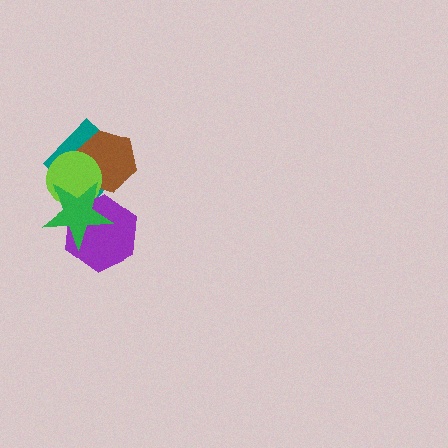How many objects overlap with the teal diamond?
4 objects overlap with the teal diamond.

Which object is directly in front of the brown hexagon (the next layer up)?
The lime circle is directly in front of the brown hexagon.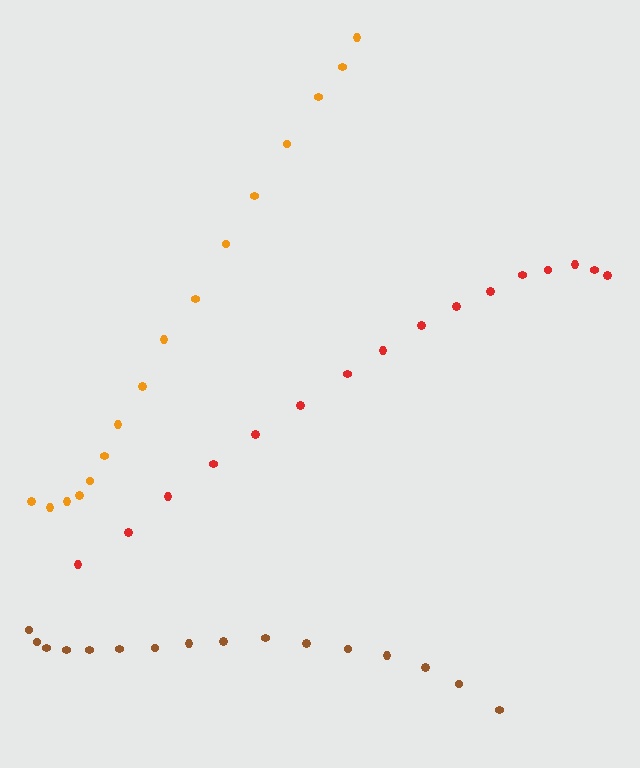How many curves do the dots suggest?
There are 3 distinct paths.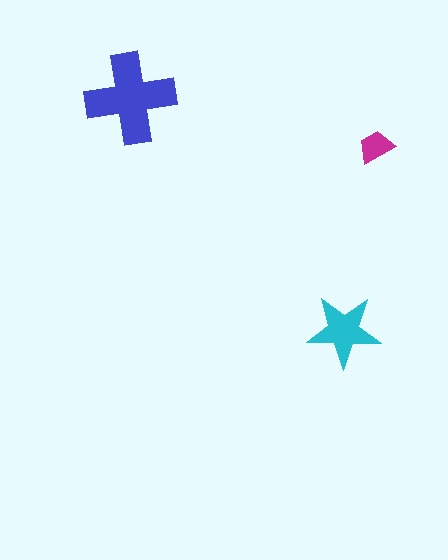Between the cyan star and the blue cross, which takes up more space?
The blue cross.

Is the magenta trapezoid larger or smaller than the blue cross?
Smaller.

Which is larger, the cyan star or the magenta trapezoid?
The cyan star.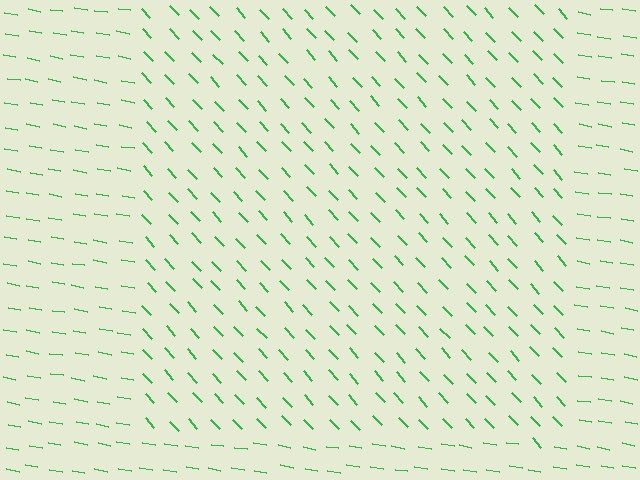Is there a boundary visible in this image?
Yes, there is a texture boundary formed by a change in line orientation.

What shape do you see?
I see a rectangle.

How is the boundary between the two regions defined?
The boundary is defined purely by a change in line orientation (approximately 37 degrees difference). All lines are the same color and thickness.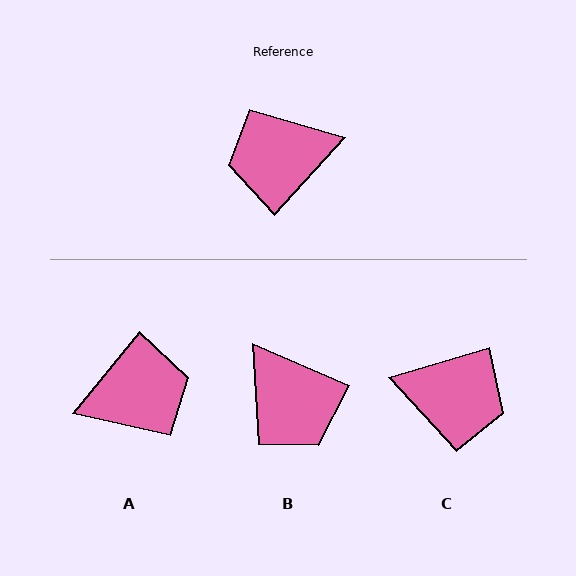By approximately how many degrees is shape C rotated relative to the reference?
Approximately 149 degrees counter-clockwise.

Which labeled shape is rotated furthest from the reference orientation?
A, about 176 degrees away.